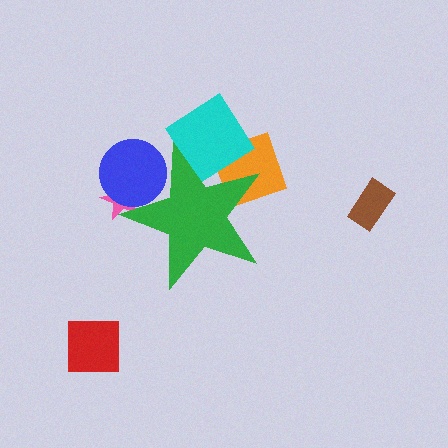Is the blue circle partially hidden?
Yes, the blue circle is partially hidden behind the green star.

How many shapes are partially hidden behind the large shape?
4 shapes are partially hidden.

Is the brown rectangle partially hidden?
No, the brown rectangle is fully visible.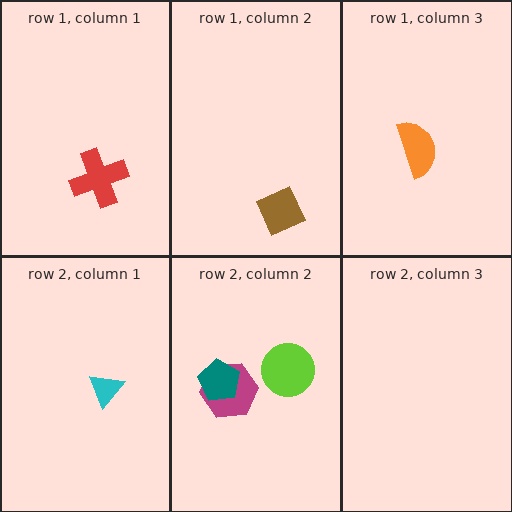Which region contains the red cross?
The row 1, column 1 region.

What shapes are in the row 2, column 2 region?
The magenta hexagon, the lime circle, the teal pentagon.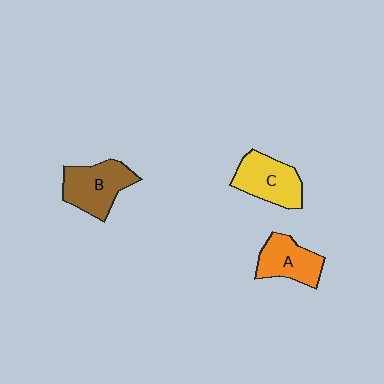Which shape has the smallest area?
Shape A (orange).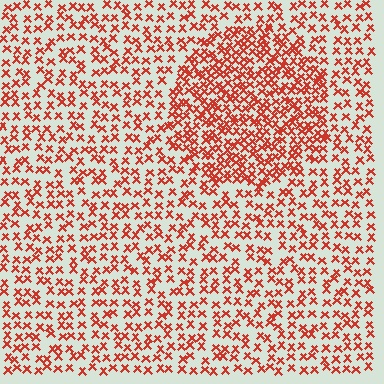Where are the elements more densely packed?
The elements are more densely packed inside the circle boundary.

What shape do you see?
I see a circle.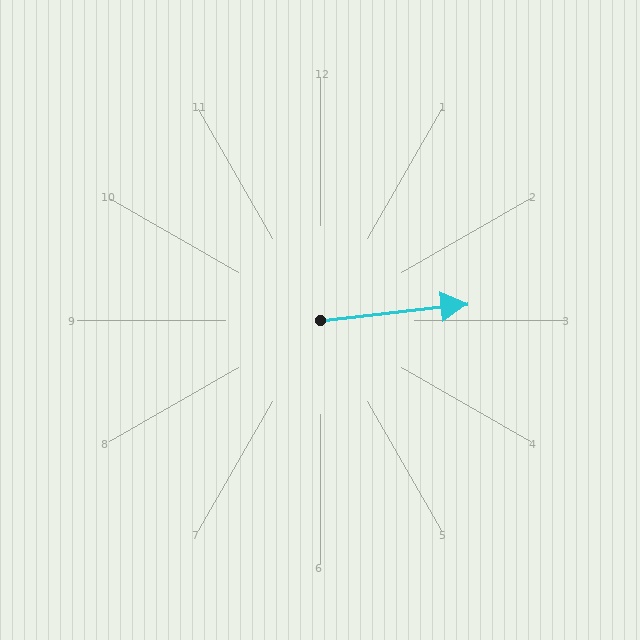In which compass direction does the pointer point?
East.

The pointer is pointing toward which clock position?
Roughly 3 o'clock.